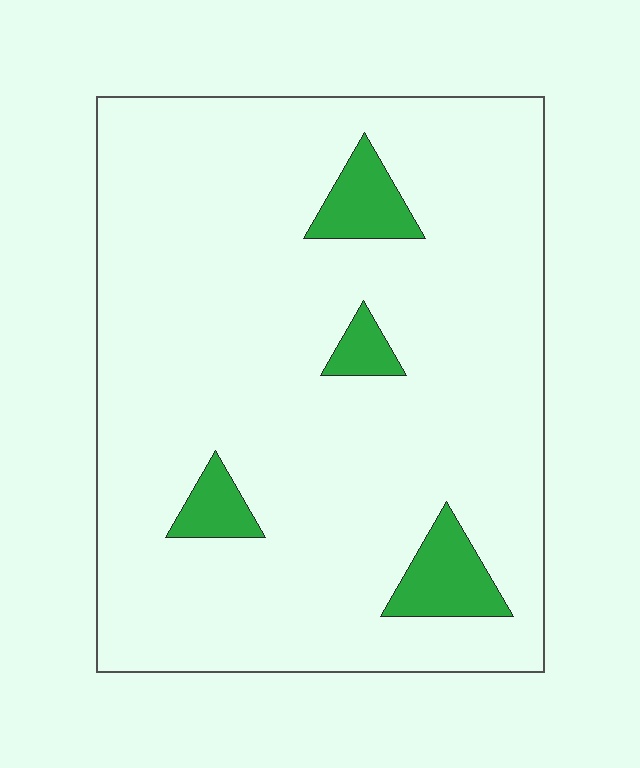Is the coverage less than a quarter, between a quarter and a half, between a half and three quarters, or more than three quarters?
Less than a quarter.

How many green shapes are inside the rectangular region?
4.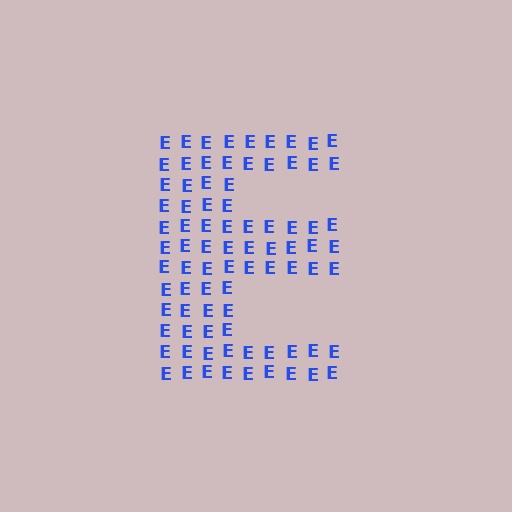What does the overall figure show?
The overall figure shows the letter E.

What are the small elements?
The small elements are letter E's.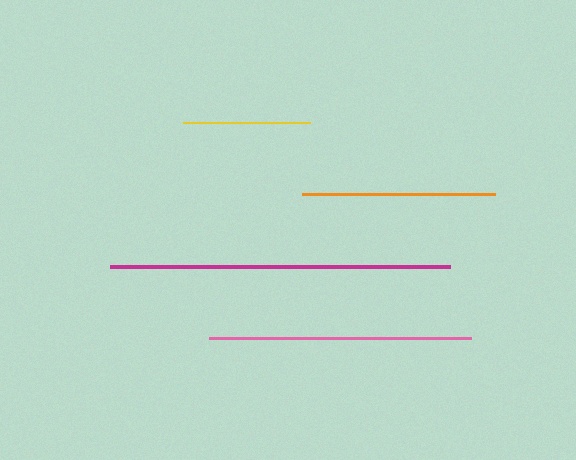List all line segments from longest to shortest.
From longest to shortest: magenta, pink, orange, yellow.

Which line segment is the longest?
The magenta line is the longest at approximately 340 pixels.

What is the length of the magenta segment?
The magenta segment is approximately 340 pixels long.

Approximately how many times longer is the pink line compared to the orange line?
The pink line is approximately 1.4 times the length of the orange line.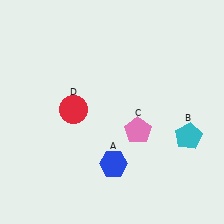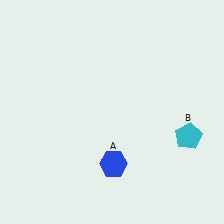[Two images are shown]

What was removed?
The red circle (D), the pink pentagon (C) were removed in Image 2.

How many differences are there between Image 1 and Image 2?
There are 2 differences between the two images.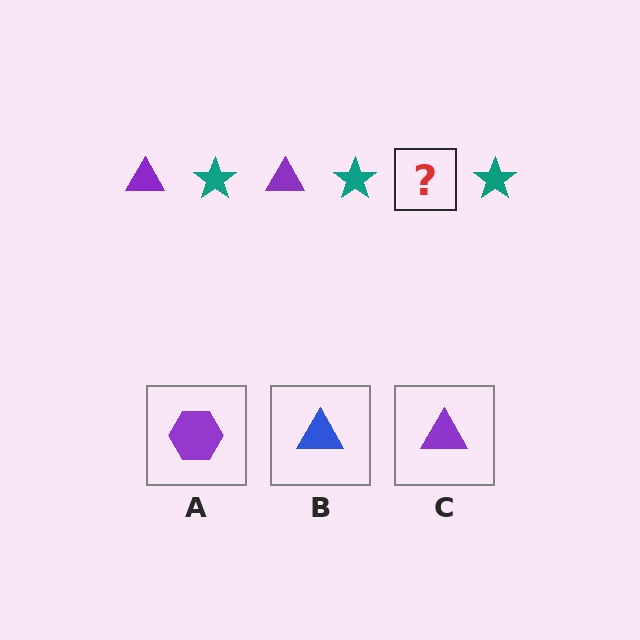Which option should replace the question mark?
Option C.